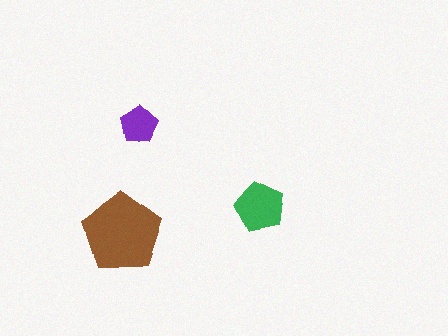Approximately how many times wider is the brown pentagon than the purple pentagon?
About 2 times wider.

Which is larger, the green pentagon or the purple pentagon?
The green one.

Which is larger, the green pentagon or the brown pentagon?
The brown one.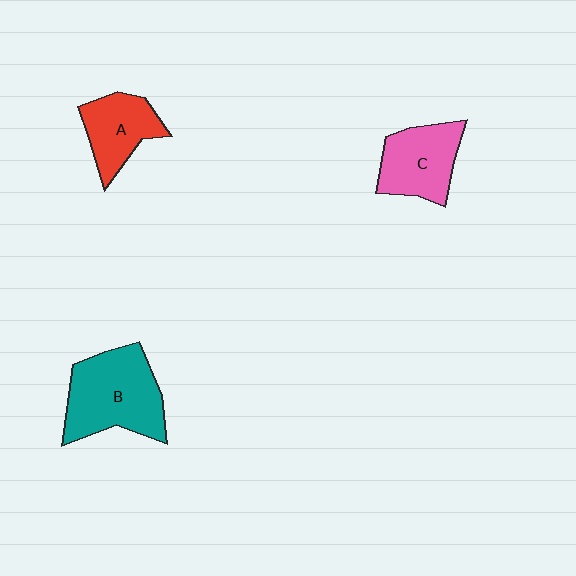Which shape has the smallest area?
Shape A (red).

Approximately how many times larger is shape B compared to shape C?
Approximately 1.4 times.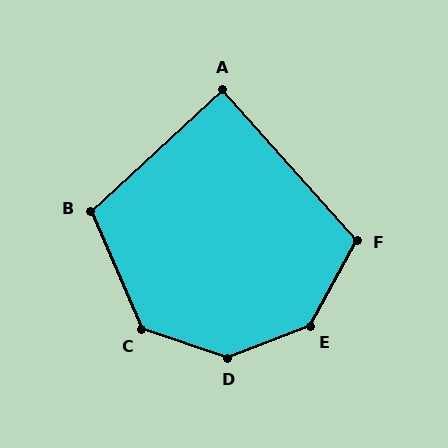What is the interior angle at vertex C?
Approximately 132 degrees (obtuse).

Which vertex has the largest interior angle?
D, at approximately 141 degrees.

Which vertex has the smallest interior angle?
A, at approximately 89 degrees.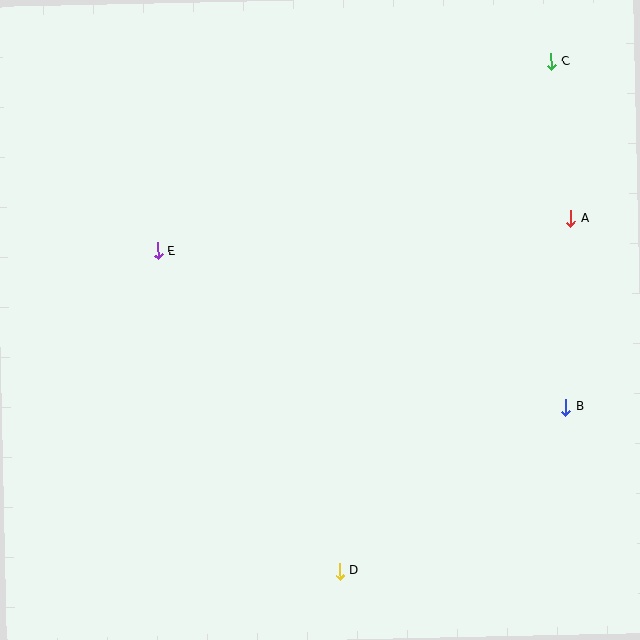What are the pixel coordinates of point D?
Point D is at (340, 571).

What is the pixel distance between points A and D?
The distance between A and D is 421 pixels.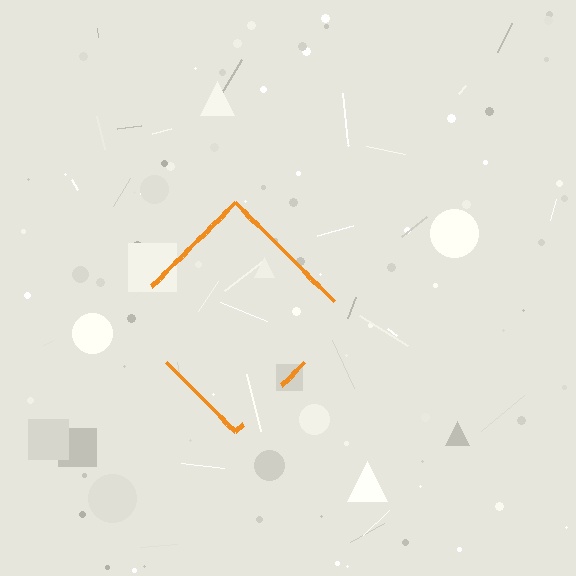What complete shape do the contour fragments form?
The contour fragments form a diamond.